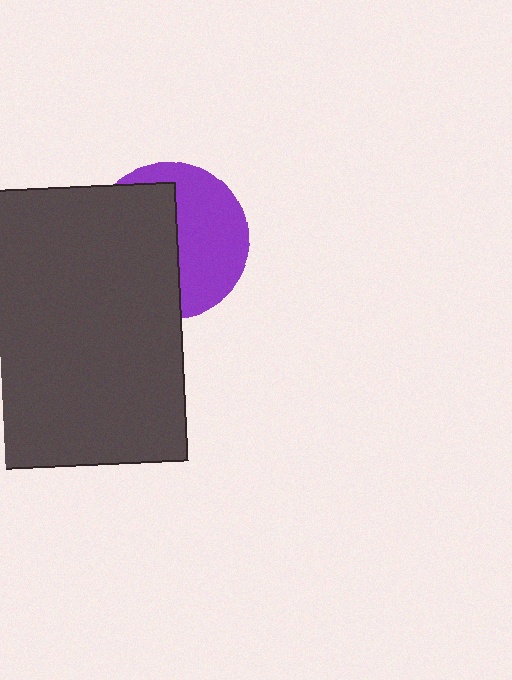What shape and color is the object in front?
The object in front is a dark gray rectangle.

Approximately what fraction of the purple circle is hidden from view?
Roughly 53% of the purple circle is hidden behind the dark gray rectangle.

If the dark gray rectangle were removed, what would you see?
You would see the complete purple circle.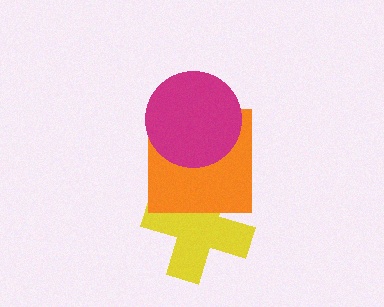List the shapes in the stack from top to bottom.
From top to bottom: the magenta circle, the orange square, the yellow cross.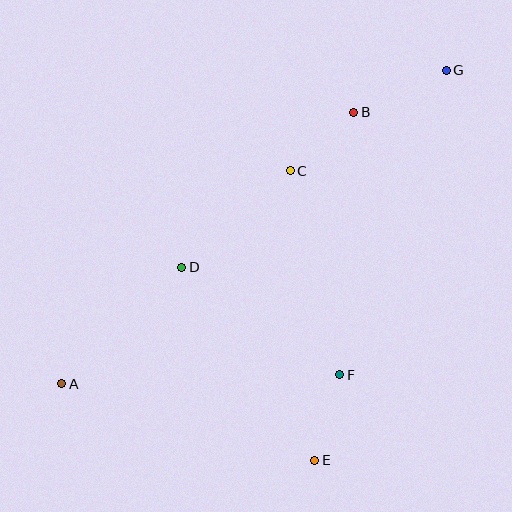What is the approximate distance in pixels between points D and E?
The distance between D and E is approximately 234 pixels.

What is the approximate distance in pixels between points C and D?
The distance between C and D is approximately 145 pixels.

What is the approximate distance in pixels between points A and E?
The distance between A and E is approximately 264 pixels.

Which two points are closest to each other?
Points B and C are closest to each other.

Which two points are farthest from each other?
Points A and G are farthest from each other.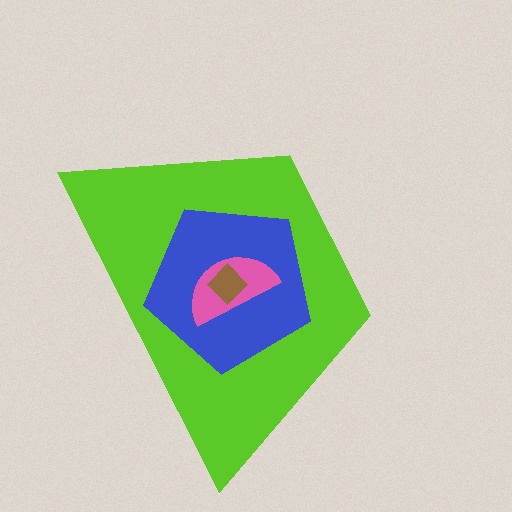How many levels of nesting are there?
4.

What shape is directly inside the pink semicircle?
The brown diamond.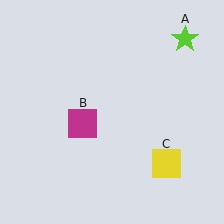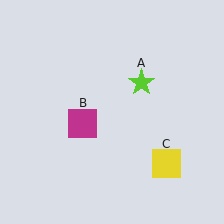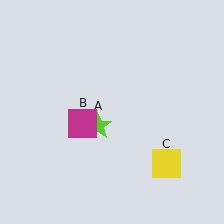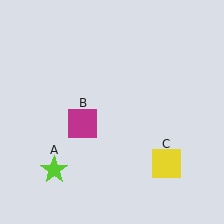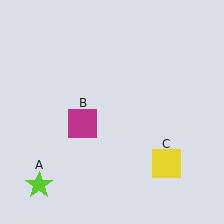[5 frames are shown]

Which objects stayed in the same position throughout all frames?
Magenta square (object B) and yellow square (object C) remained stationary.